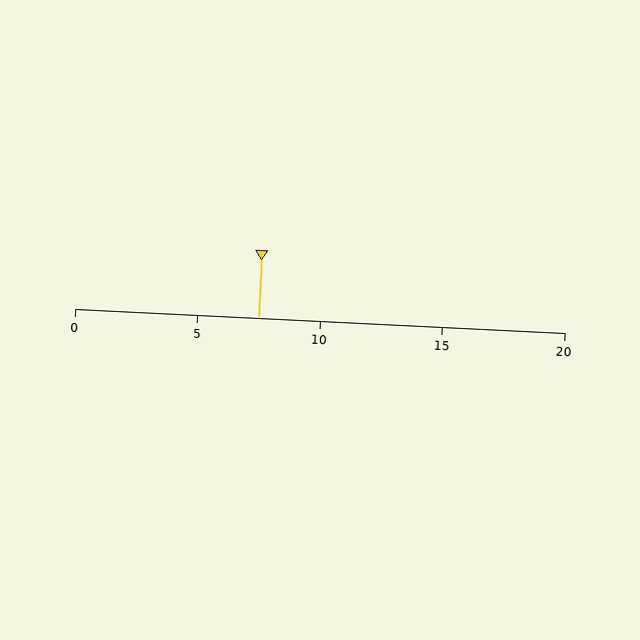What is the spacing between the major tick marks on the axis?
The major ticks are spaced 5 apart.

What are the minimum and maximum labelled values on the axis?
The axis runs from 0 to 20.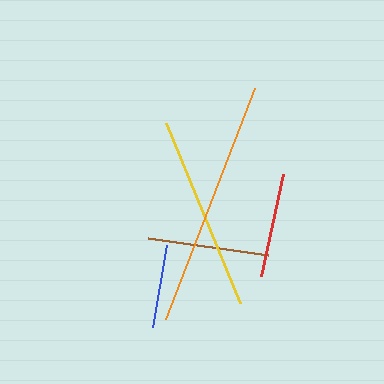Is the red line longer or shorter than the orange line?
The orange line is longer than the red line.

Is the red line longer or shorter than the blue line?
The red line is longer than the blue line.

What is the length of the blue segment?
The blue segment is approximately 84 pixels long.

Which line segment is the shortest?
The blue line is the shortest at approximately 84 pixels.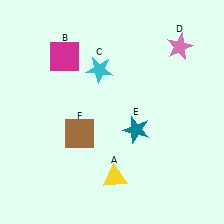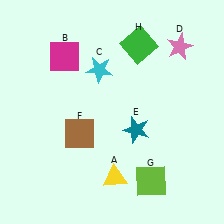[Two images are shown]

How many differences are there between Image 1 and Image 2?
There are 2 differences between the two images.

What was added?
A lime square (G), a green square (H) were added in Image 2.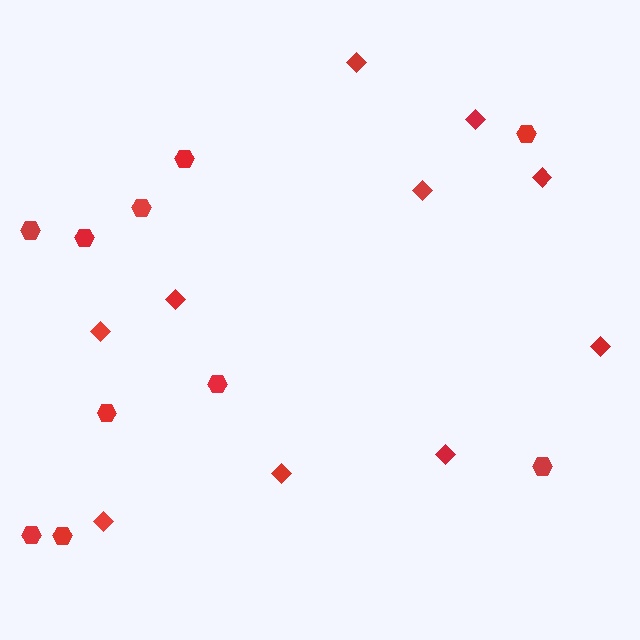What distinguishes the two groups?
There are 2 groups: one group of diamonds (10) and one group of hexagons (10).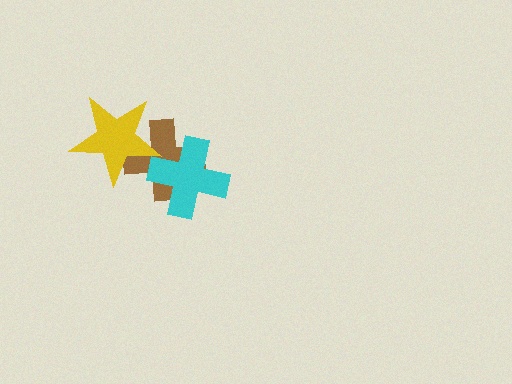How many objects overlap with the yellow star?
1 object overlaps with the yellow star.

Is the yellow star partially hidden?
No, no other shape covers it.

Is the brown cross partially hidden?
Yes, it is partially covered by another shape.